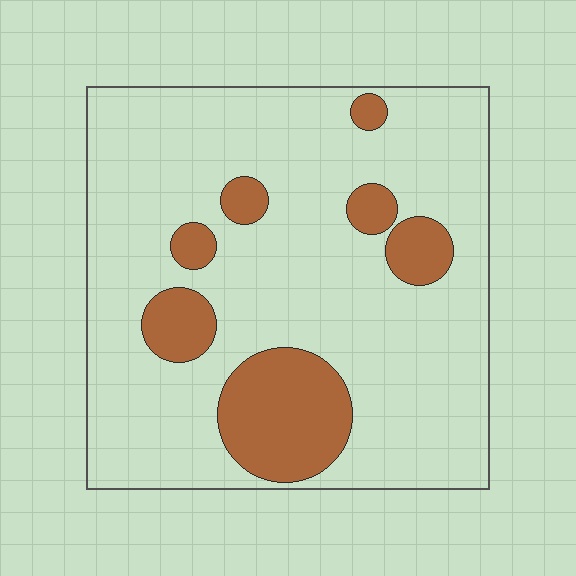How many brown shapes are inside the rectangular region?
7.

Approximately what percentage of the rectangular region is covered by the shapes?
Approximately 20%.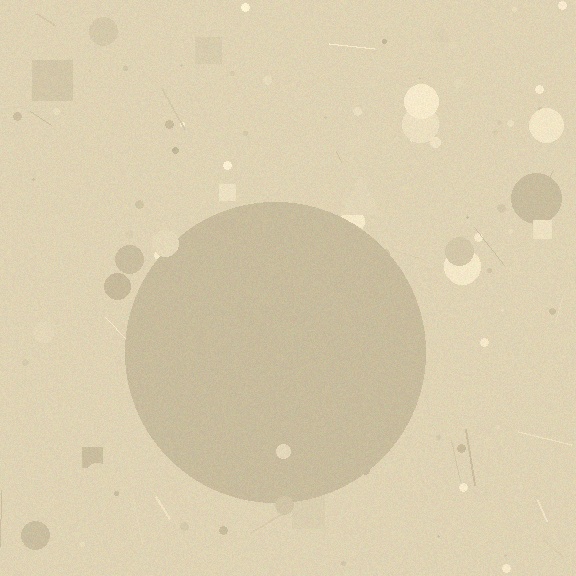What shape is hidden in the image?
A circle is hidden in the image.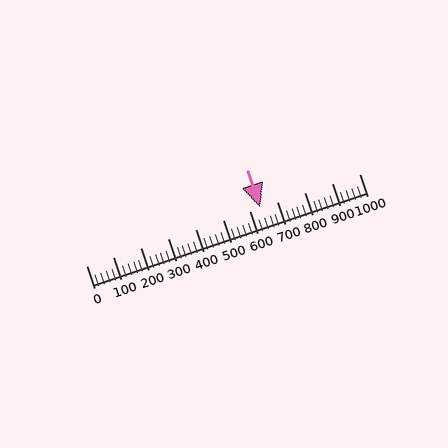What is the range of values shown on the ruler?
The ruler shows values from 0 to 1000.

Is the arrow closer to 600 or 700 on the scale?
The arrow is closer to 600.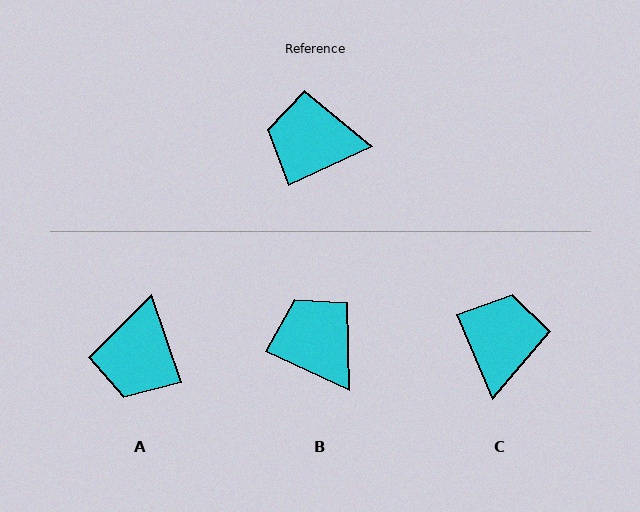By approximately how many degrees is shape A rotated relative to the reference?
Approximately 84 degrees counter-clockwise.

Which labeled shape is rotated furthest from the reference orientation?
C, about 91 degrees away.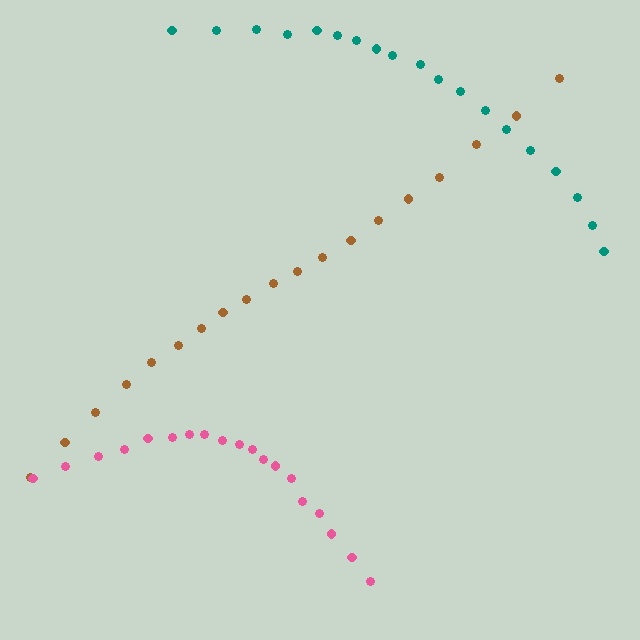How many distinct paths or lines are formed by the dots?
There are 3 distinct paths.